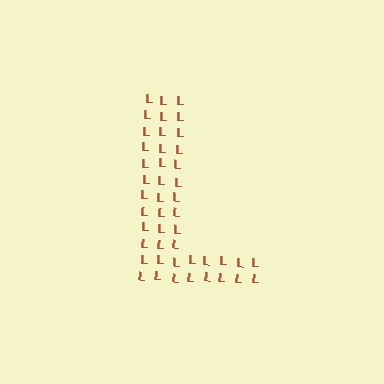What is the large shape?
The large shape is the letter L.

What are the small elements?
The small elements are letter L's.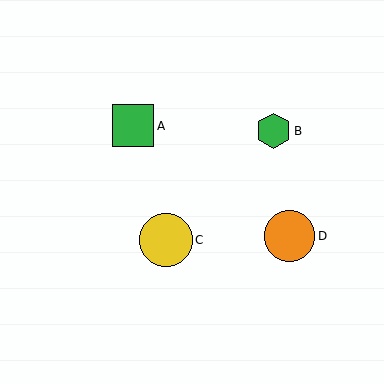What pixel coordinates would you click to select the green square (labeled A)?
Click at (133, 126) to select the green square A.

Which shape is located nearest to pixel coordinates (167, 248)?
The yellow circle (labeled C) at (166, 240) is nearest to that location.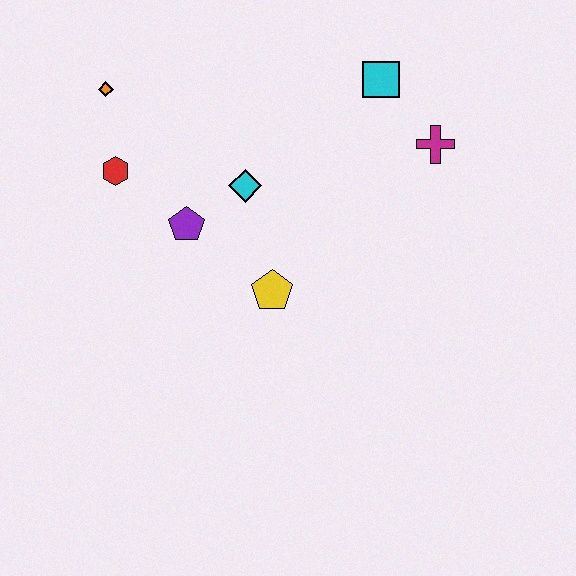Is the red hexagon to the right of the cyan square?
No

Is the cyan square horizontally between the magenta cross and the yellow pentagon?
Yes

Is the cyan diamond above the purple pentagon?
Yes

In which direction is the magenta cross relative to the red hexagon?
The magenta cross is to the right of the red hexagon.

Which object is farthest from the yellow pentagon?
The orange diamond is farthest from the yellow pentagon.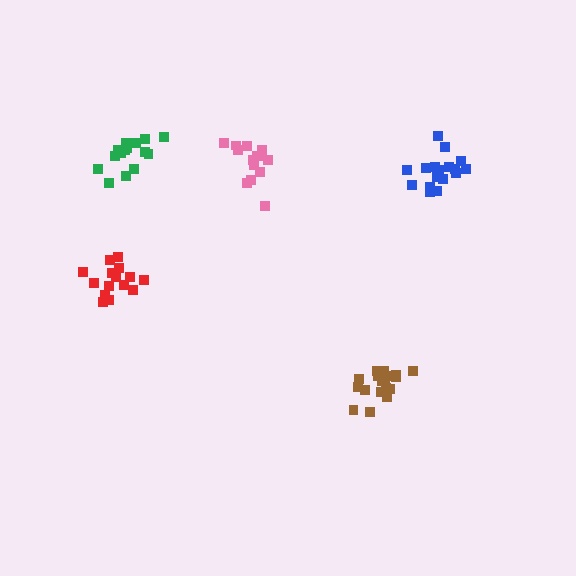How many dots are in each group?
Group 1: 15 dots, Group 2: 19 dots, Group 3: 16 dots, Group 4: 17 dots, Group 5: 14 dots (81 total).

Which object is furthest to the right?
The blue cluster is rightmost.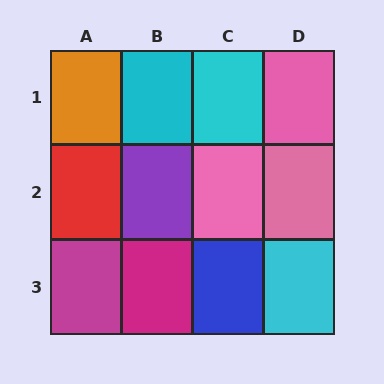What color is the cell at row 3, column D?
Cyan.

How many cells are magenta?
2 cells are magenta.